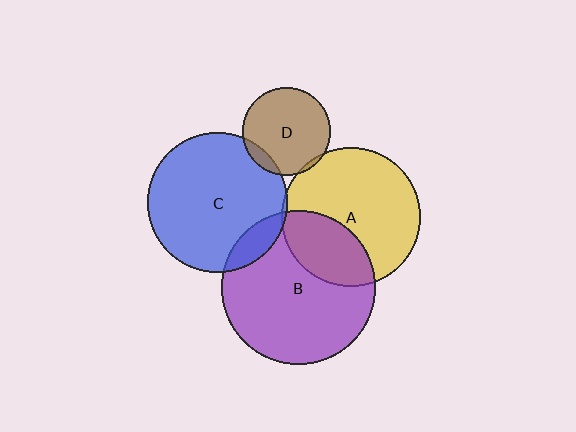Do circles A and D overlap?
Yes.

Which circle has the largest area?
Circle B (purple).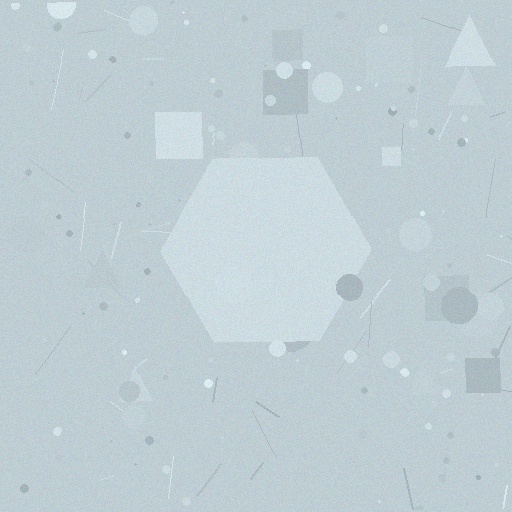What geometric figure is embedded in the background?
A hexagon is embedded in the background.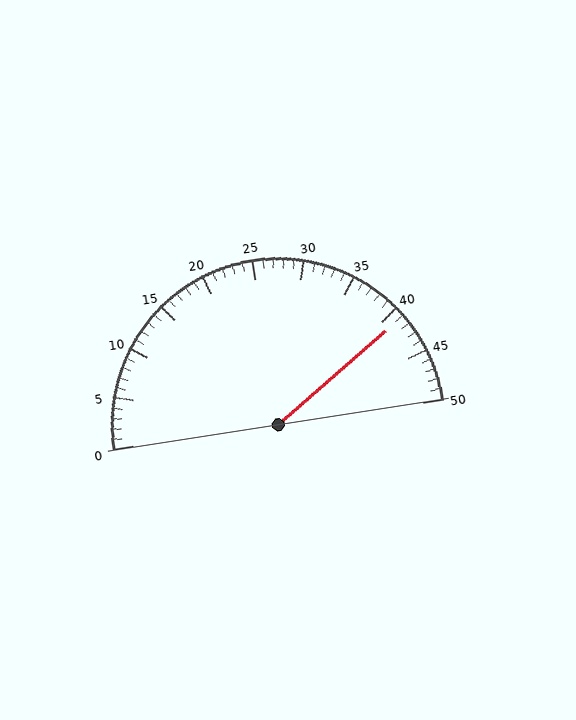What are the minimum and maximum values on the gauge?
The gauge ranges from 0 to 50.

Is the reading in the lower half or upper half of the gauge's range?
The reading is in the upper half of the range (0 to 50).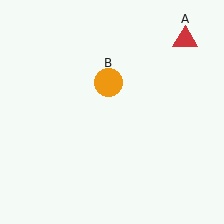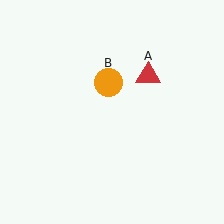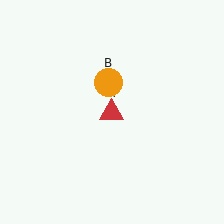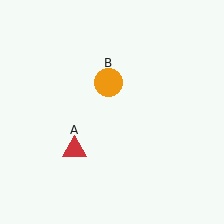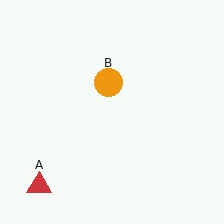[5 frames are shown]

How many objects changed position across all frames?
1 object changed position: red triangle (object A).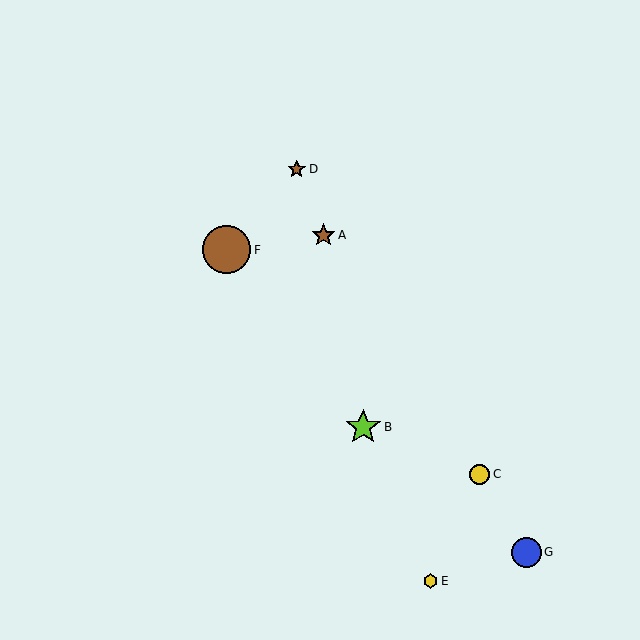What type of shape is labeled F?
Shape F is a brown circle.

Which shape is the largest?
The brown circle (labeled F) is the largest.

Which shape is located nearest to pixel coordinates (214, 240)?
The brown circle (labeled F) at (227, 250) is nearest to that location.